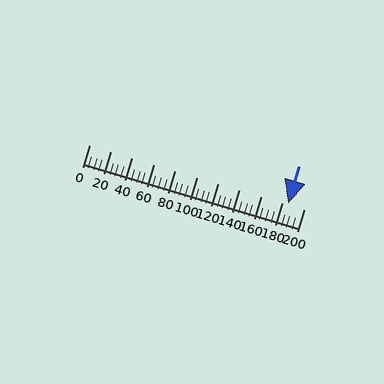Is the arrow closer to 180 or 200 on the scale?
The arrow is closer to 180.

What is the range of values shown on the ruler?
The ruler shows values from 0 to 200.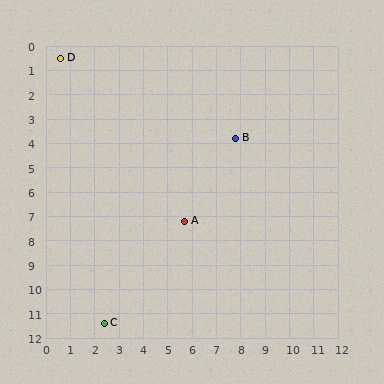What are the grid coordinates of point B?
Point B is at approximately (7.8, 3.8).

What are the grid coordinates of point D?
Point D is at approximately (0.6, 0.5).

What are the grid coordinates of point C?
Point C is at approximately (2.4, 11.4).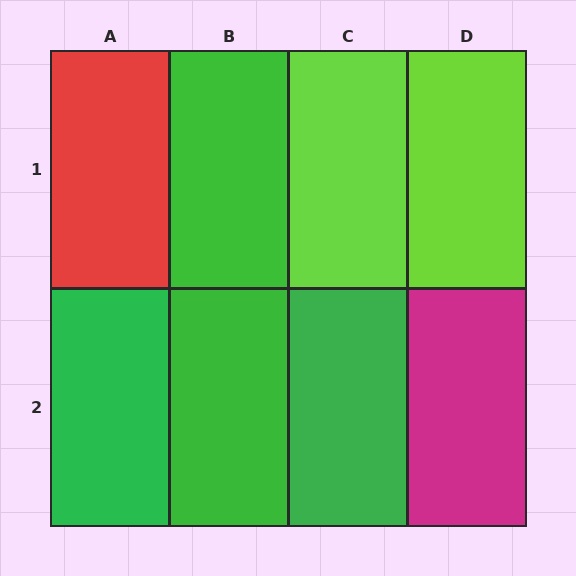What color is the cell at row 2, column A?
Green.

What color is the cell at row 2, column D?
Magenta.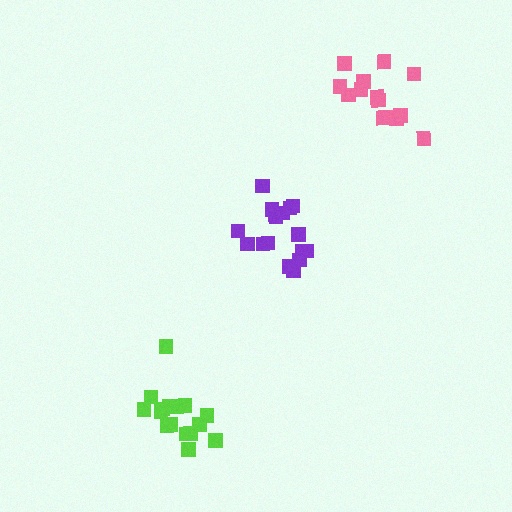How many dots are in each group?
Group 1: 17 dots, Group 2: 16 dots, Group 3: 14 dots (47 total).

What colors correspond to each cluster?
The clusters are colored: purple, lime, pink.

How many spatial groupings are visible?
There are 3 spatial groupings.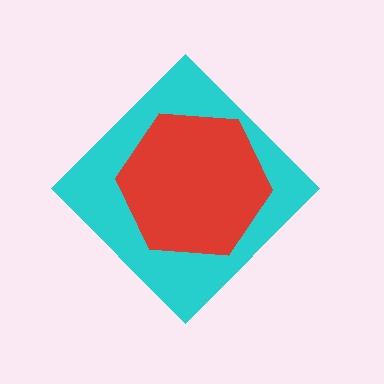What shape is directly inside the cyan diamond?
The red hexagon.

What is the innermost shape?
The red hexagon.